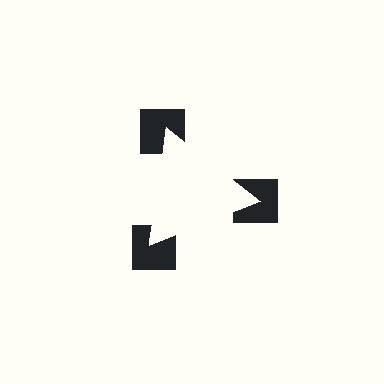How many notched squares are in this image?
There are 3 — one at each vertex of the illusory triangle.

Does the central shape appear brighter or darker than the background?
It typically appears slightly brighter than the background, even though no actual brightness change is drawn.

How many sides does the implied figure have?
3 sides.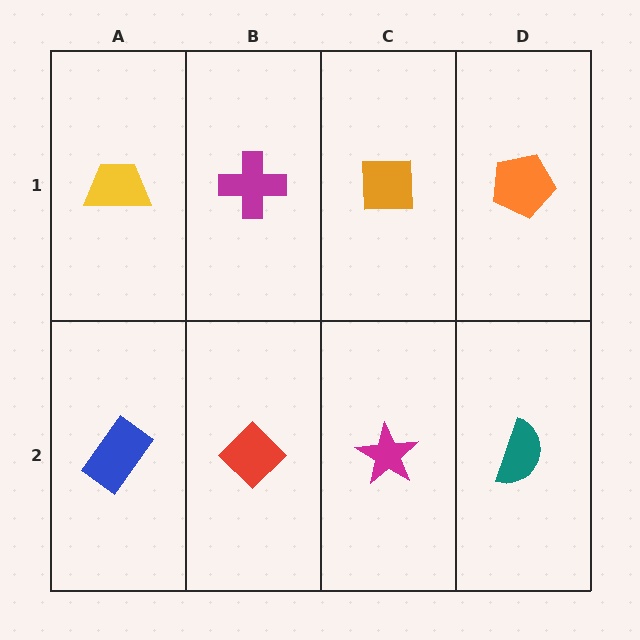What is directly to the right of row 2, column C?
A teal semicircle.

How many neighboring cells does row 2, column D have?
2.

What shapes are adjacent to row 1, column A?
A blue rectangle (row 2, column A), a magenta cross (row 1, column B).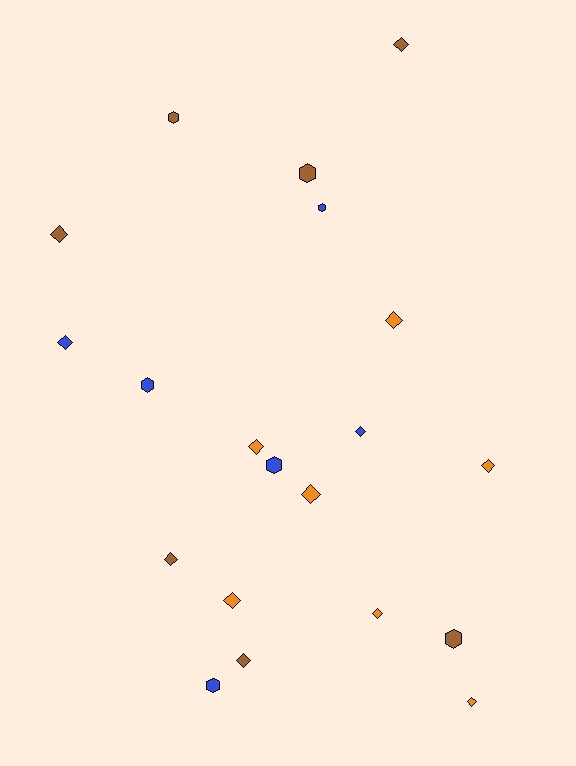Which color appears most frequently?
Orange, with 7 objects.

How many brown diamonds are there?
There are 4 brown diamonds.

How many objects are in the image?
There are 20 objects.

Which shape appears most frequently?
Diamond, with 13 objects.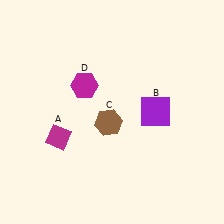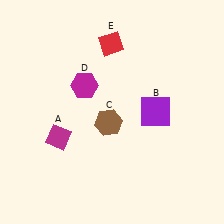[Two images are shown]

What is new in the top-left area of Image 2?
A red diamond (E) was added in the top-left area of Image 2.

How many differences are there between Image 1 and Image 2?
There is 1 difference between the two images.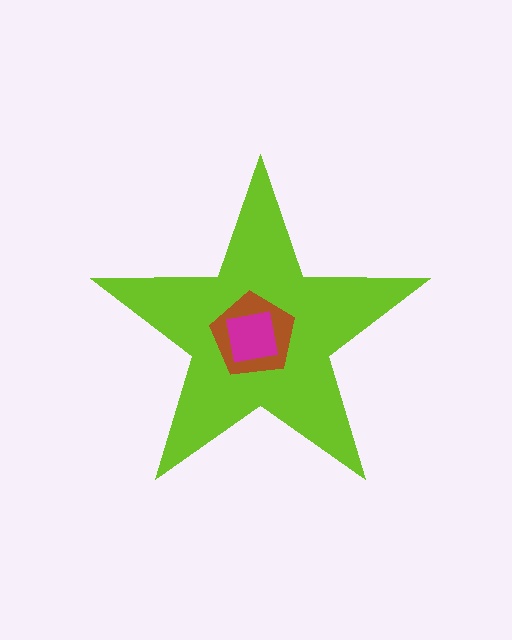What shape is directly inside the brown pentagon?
The magenta square.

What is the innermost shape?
The magenta square.